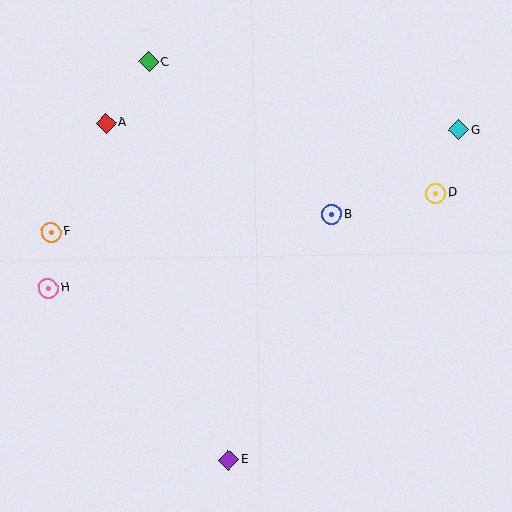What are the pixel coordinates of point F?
Point F is at (51, 232).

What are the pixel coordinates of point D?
Point D is at (435, 193).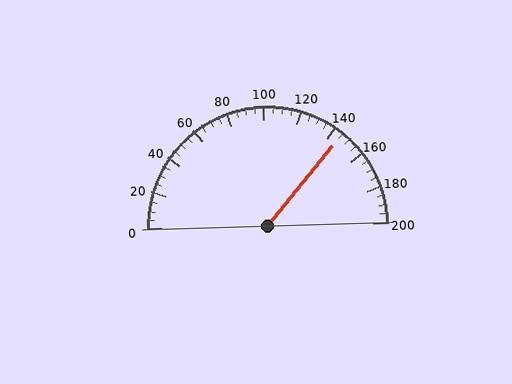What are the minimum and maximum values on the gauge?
The gauge ranges from 0 to 200.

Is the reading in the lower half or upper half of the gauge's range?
The reading is in the upper half of the range (0 to 200).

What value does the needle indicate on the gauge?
The needle indicates approximately 145.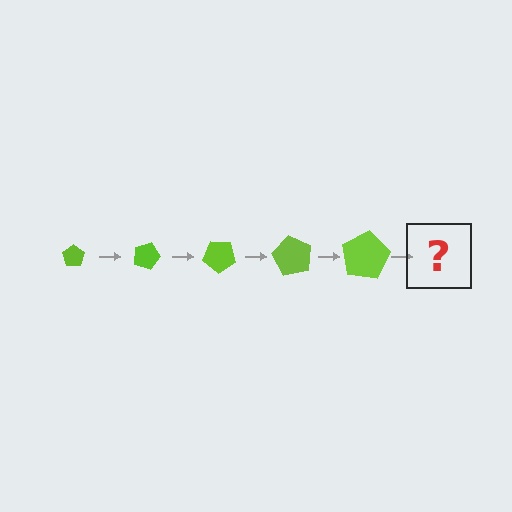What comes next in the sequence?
The next element should be a pentagon, larger than the previous one and rotated 100 degrees from the start.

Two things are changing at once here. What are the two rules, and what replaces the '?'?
The two rules are that the pentagon grows larger each step and it rotates 20 degrees each step. The '?' should be a pentagon, larger than the previous one and rotated 100 degrees from the start.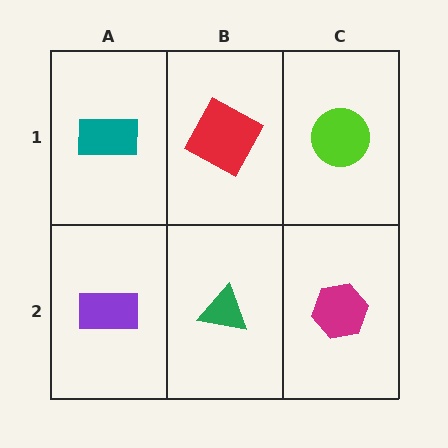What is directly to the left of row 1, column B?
A teal rectangle.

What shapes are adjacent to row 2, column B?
A red square (row 1, column B), a purple rectangle (row 2, column A), a magenta hexagon (row 2, column C).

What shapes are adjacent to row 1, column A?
A purple rectangle (row 2, column A), a red square (row 1, column B).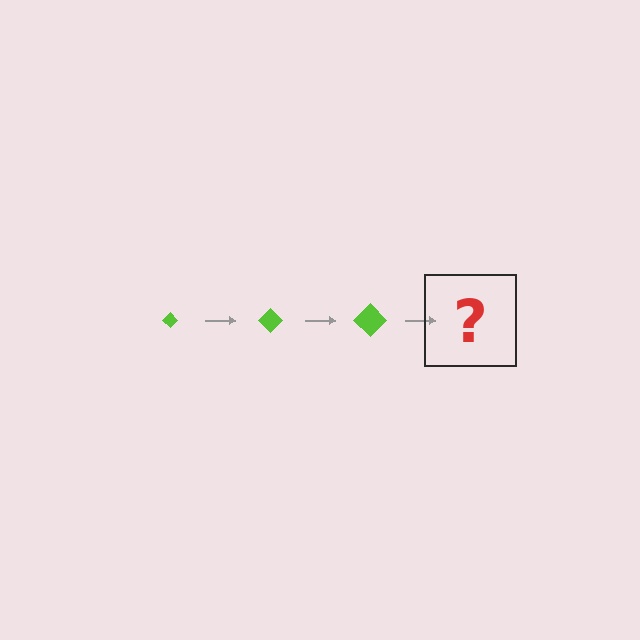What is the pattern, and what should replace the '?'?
The pattern is that the diamond gets progressively larger each step. The '?' should be a lime diamond, larger than the previous one.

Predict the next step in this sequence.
The next step is a lime diamond, larger than the previous one.